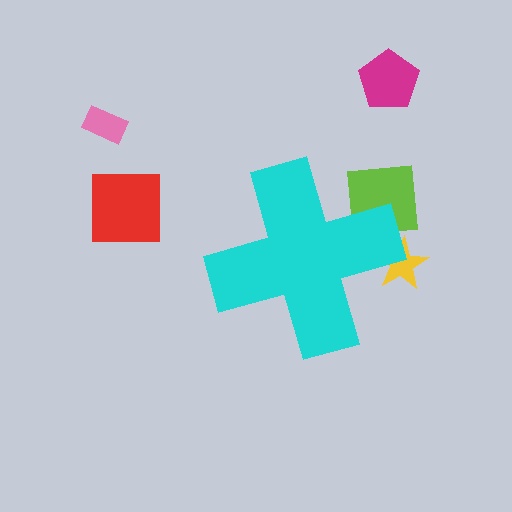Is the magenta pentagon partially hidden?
No, the magenta pentagon is fully visible.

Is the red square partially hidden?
No, the red square is fully visible.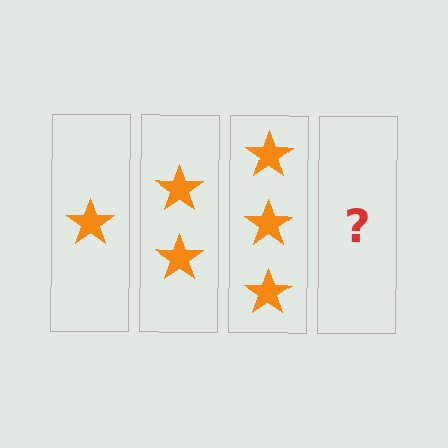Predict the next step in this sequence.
The next step is 4 stars.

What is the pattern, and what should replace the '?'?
The pattern is that each step adds one more star. The '?' should be 4 stars.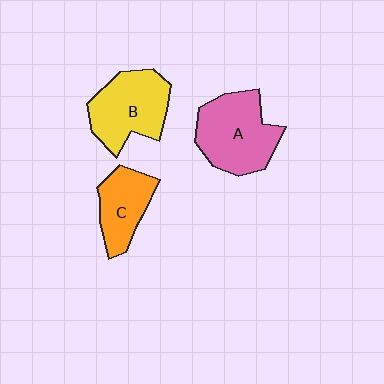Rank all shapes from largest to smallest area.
From largest to smallest: A (pink), B (yellow), C (orange).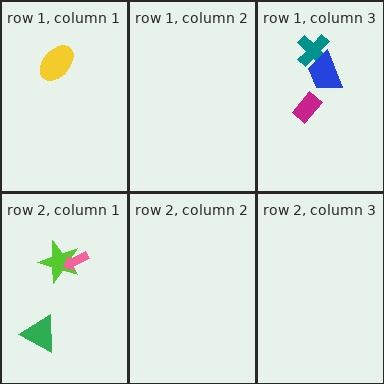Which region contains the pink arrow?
The row 2, column 1 region.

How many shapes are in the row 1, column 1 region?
1.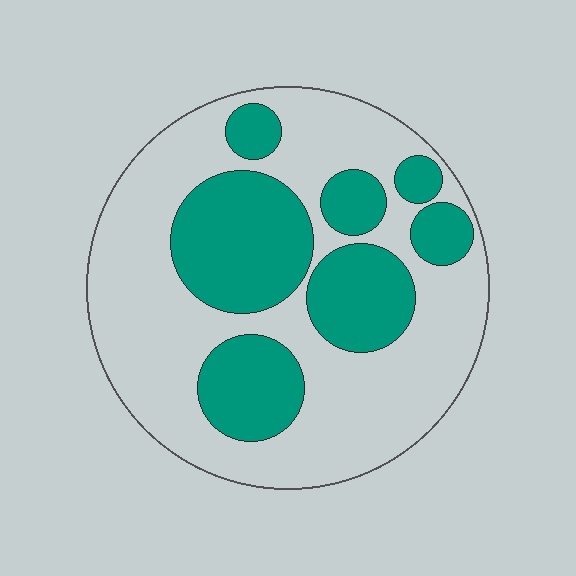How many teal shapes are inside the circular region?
7.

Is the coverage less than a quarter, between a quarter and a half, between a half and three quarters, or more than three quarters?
Between a quarter and a half.